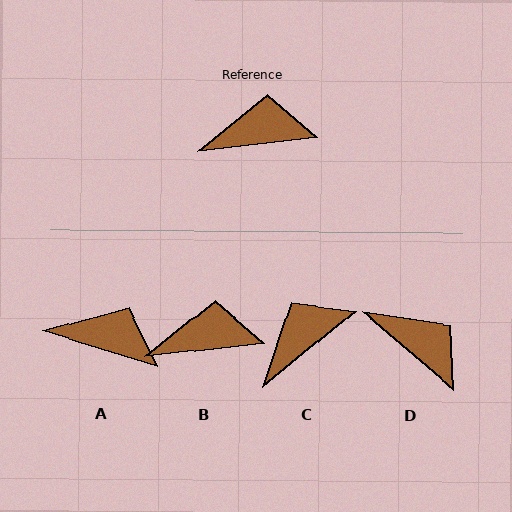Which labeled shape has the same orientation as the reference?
B.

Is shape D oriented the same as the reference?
No, it is off by about 47 degrees.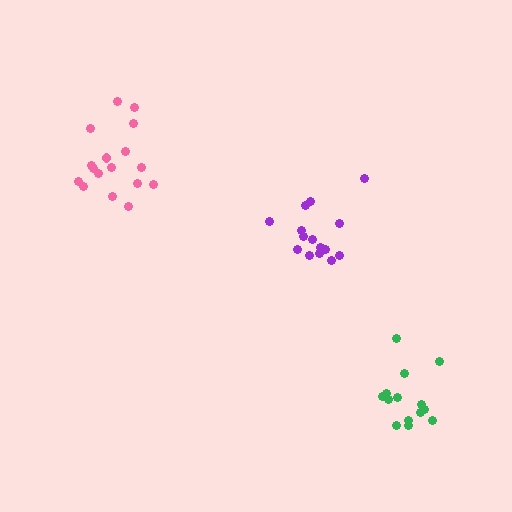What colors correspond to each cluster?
The clusters are colored: pink, purple, green.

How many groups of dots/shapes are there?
There are 3 groups.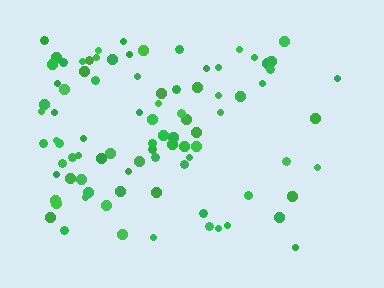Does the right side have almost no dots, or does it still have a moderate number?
Still a moderate number, just noticeably fewer than the left.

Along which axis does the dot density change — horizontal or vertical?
Horizontal.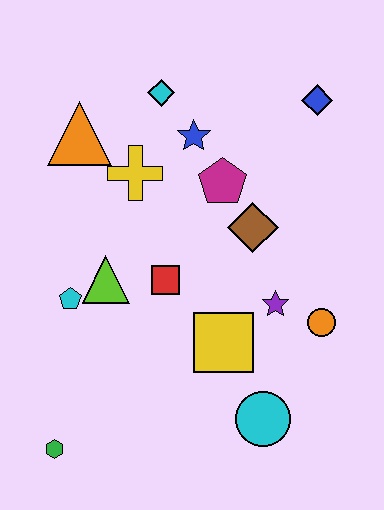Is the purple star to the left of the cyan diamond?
No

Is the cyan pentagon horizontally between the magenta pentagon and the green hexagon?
Yes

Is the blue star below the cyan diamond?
Yes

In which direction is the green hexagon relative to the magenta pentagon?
The green hexagon is below the magenta pentagon.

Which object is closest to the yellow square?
The purple star is closest to the yellow square.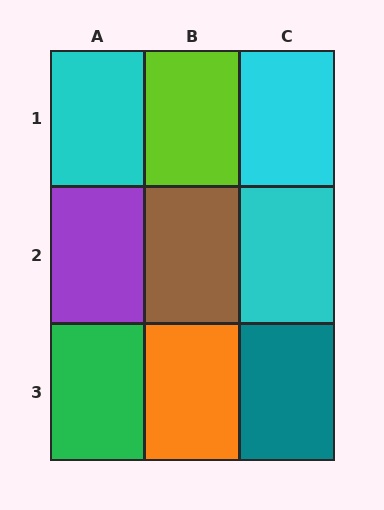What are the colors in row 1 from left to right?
Cyan, lime, cyan.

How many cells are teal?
1 cell is teal.